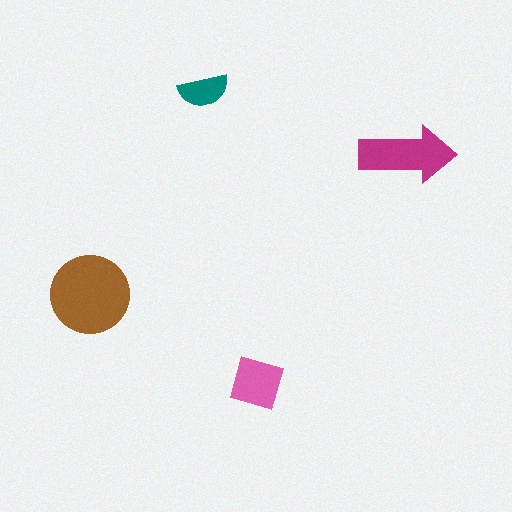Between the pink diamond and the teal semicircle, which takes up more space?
The pink diamond.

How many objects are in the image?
There are 4 objects in the image.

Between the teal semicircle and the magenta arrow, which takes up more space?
The magenta arrow.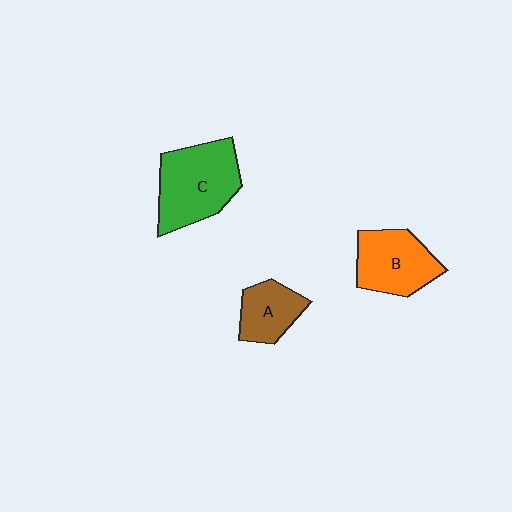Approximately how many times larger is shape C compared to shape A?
Approximately 1.9 times.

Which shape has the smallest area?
Shape A (brown).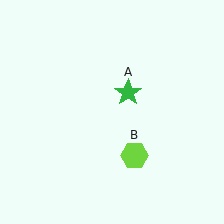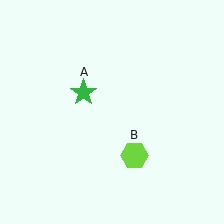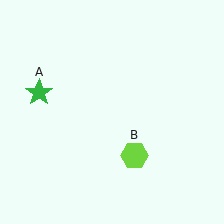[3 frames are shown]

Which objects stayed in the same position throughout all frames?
Lime hexagon (object B) remained stationary.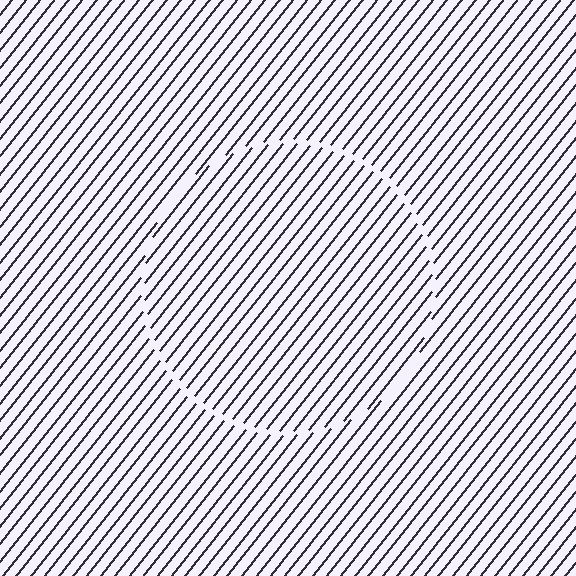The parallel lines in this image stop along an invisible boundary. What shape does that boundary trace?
An illusory circle. The interior of the shape contains the same grating, shifted by half a period — the contour is defined by the phase discontinuity where line-ends from the inner and outer gratings abut.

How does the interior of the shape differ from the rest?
The interior of the shape contains the same grating, shifted by half a period — the contour is defined by the phase discontinuity where line-ends from the inner and outer gratings abut.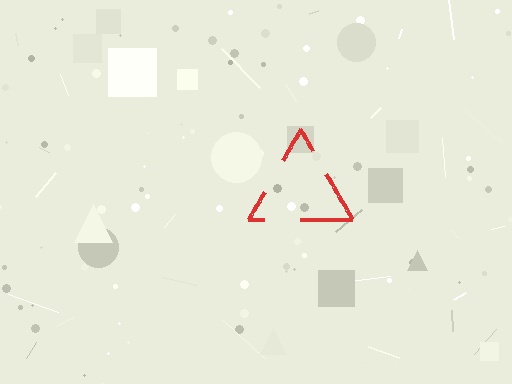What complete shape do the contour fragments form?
The contour fragments form a triangle.